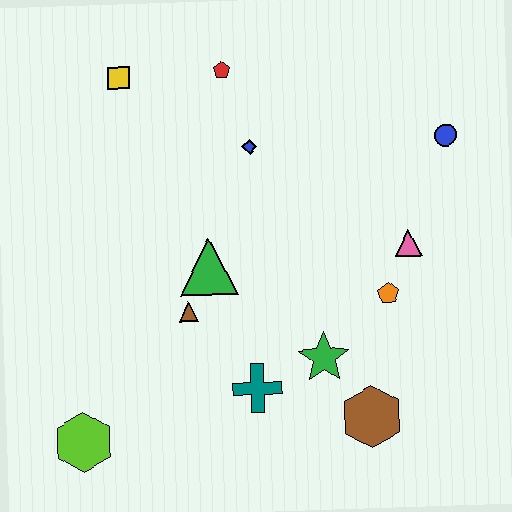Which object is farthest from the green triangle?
The blue circle is farthest from the green triangle.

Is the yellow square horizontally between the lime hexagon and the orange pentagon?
Yes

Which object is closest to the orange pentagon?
The pink triangle is closest to the orange pentagon.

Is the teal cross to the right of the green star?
No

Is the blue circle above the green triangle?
Yes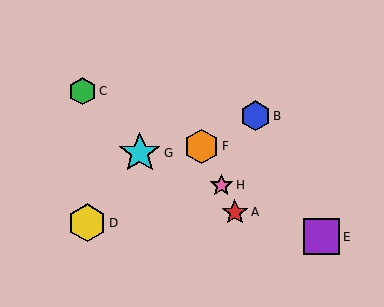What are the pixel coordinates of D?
Object D is at (87, 223).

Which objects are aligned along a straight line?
Objects A, F, H are aligned along a straight line.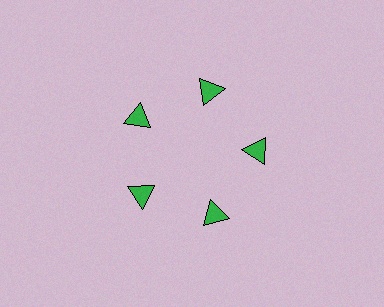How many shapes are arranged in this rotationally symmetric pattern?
There are 5 shapes, arranged in 5 groups of 1.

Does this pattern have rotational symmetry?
Yes, this pattern has 5-fold rotational symmetry. It looks the same after rotating 72 degrees around the center.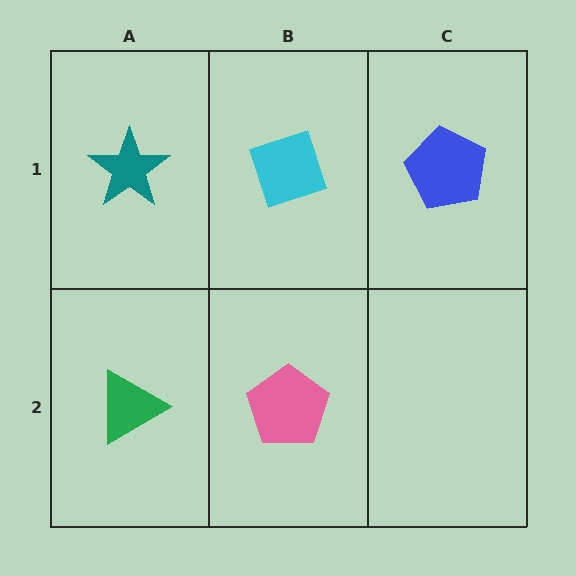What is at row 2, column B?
A pink pentagon.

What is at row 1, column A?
A teal star.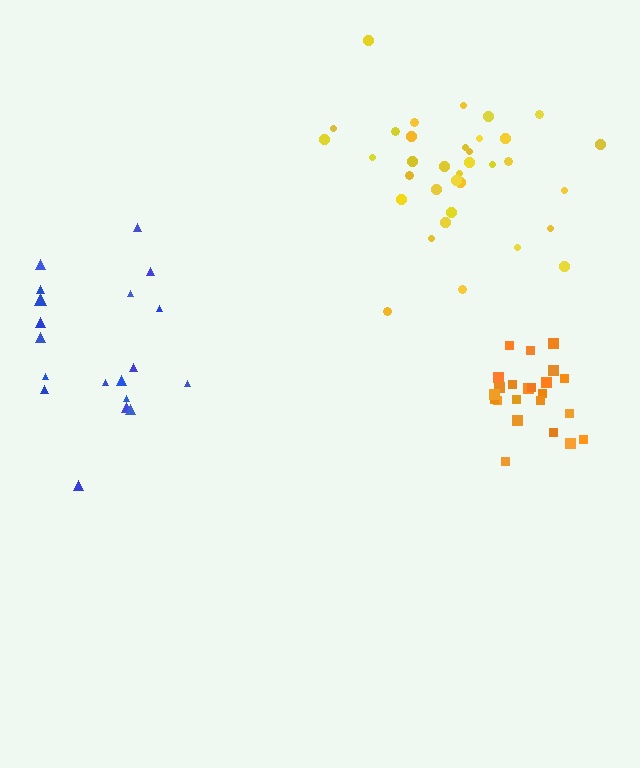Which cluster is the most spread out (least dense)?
Blue.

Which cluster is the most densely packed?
Orange.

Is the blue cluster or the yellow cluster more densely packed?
Yellow.